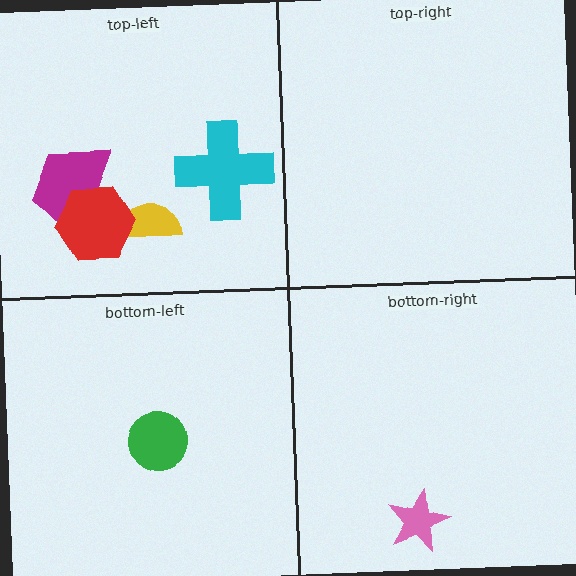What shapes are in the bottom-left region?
The green circle.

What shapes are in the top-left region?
The magenta trapezoid, the cyan cross, the yellow semicircle, the red hexagon.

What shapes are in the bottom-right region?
The pink star.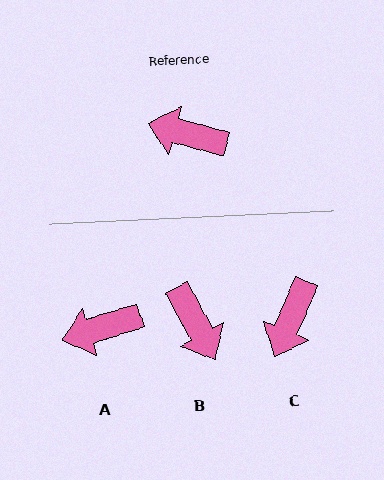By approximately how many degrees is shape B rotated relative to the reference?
Approximately 134 degrees counter-clockwise.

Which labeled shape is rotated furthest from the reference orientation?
B, about 134 degrees away.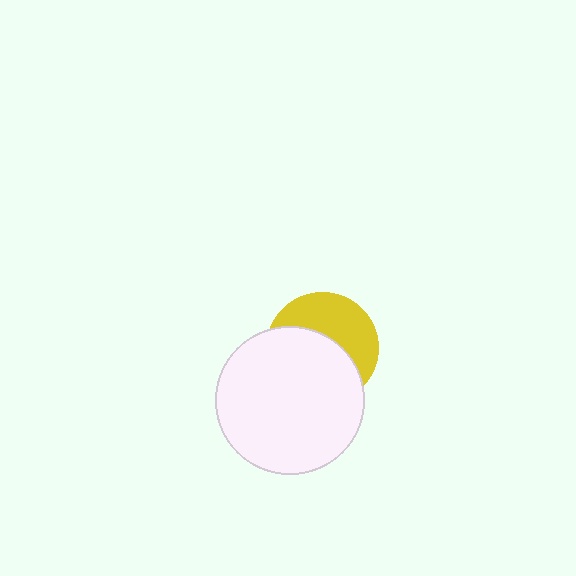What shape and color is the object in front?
The object in front is a white circle.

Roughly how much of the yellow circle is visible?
A small part of it is visible (roughly 44%).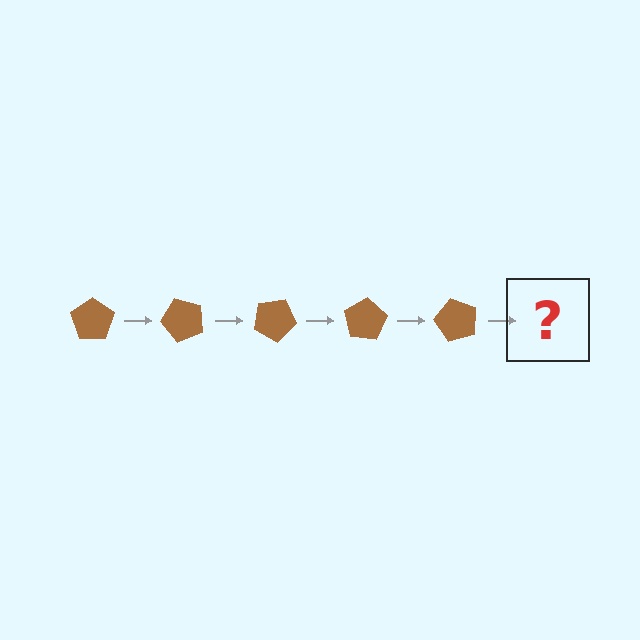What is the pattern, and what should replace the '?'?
The pattern is that the pentagon rotates 50 degrees each step. The '?' should be a brown pentagon rotated 250 degrees.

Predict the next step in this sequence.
The next step is a brown pentagon rotated 250 degrees.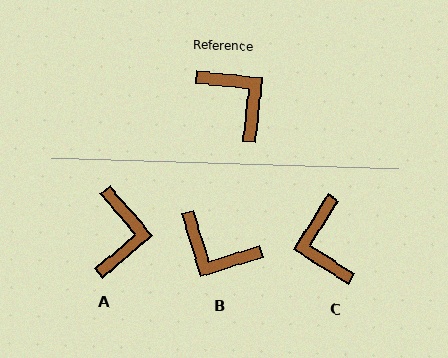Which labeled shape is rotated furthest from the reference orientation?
B, about 157 degrees away.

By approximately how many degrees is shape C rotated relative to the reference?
Approximately 153 degrees counter-clockwise.